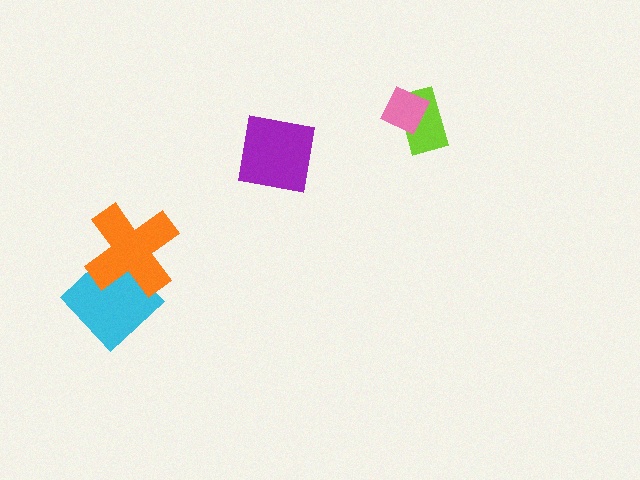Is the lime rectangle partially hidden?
Yes, it is partially covered by another shape.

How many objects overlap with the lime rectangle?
1 object overlaps with the lime rectangle.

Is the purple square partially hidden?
No, no other shape covers it.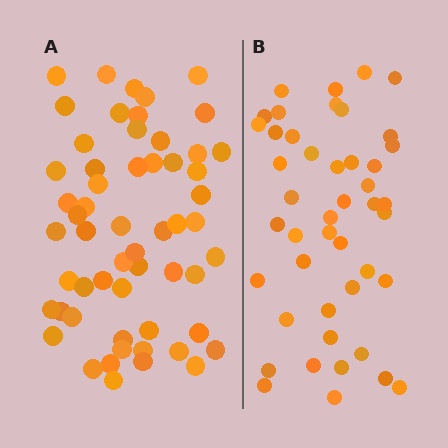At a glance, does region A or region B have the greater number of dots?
Region A (the left region) has more dots.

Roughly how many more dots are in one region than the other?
Region A has roughly 12 or so more dots than region B.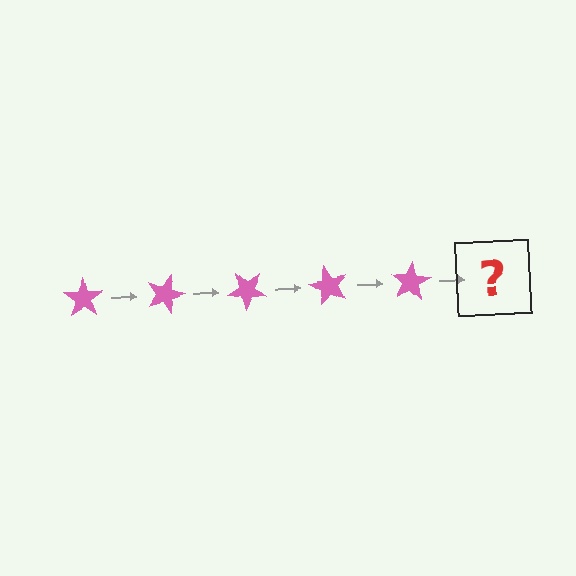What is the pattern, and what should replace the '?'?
The pattern is that the star rotates 20 degrees each step. The '?' should be a pink star rotated 100 degrees.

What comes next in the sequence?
The next element should be a pink star rotated 100 degrees.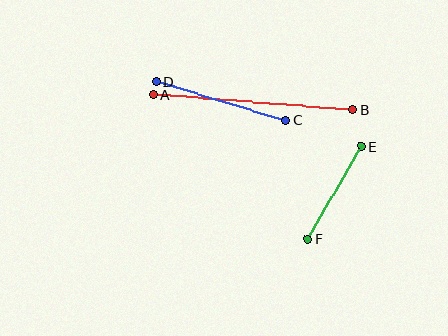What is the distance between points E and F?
The distance is approximately 107 pixels.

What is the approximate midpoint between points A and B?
The midpoint is at approximately (253, 102) pixels.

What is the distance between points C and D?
The distance is approximately 135 pixels.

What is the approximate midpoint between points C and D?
The midpoint is at approximately (221, 101) pixels.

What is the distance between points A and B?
The distance is approximately 200 pixels.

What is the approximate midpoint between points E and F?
The midpoint is at approximately (335, 193) pixels.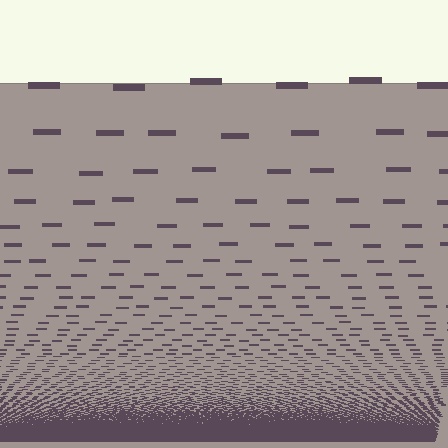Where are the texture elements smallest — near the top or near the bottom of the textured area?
Near the bottom.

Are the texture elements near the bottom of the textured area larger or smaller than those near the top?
Smaller. The gradient is inverted — elements near the bottom are smaller and denser.